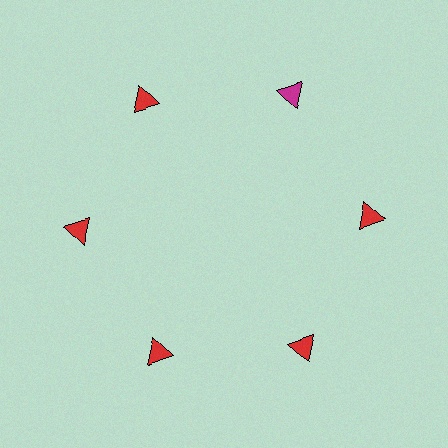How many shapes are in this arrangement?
There are 6 shapes arranged in a ring pattern.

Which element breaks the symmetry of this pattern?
The magenta triangle at roughly the 1 o'clock position breaks the symmetry. All other shapes are red triangles.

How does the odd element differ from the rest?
It has a different color: magenta instead of red.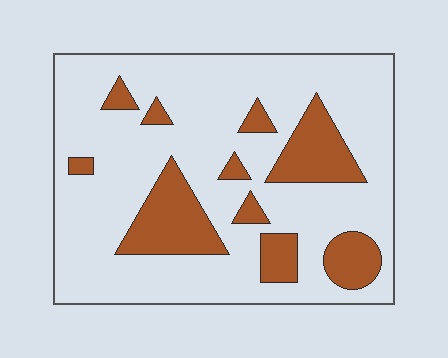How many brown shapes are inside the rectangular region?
10.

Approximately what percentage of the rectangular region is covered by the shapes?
Approximately 20%.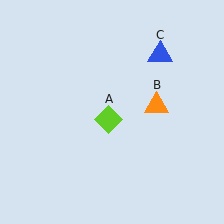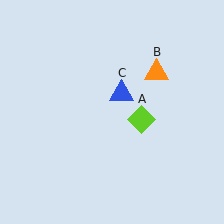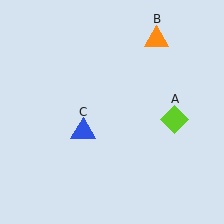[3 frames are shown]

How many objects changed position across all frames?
3 objects changed position: lime diamond (object A), orange triangle (object B), blue triangle (object C).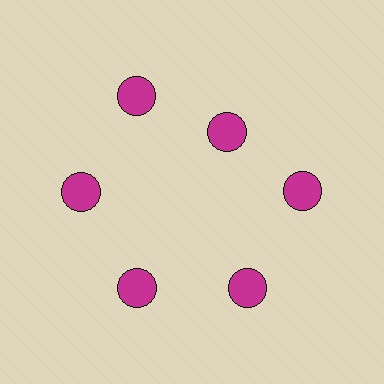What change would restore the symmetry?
The symmetry would be restored by moving it outward, back onto the ring so that all 6 circles sit at equal angles and equal distance from the center.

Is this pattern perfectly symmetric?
No. The 6 magenta circles are arranged in a ring, but one element near the 1 o'clock position is pulled inward toward the center, breaking the 6-fold rotational symmetry.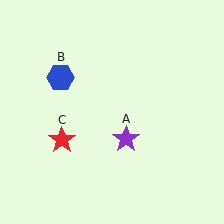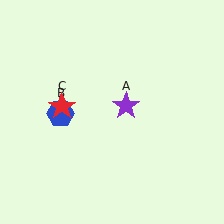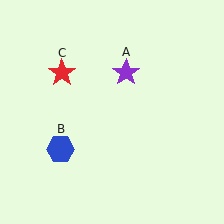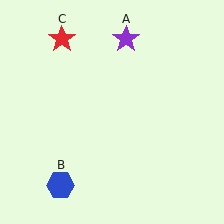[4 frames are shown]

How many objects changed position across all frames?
3 objects changed position: purple star (object A), blue hexagon (object B), red star (object C).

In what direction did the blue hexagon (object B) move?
The blue hexagon (object B) moved down.